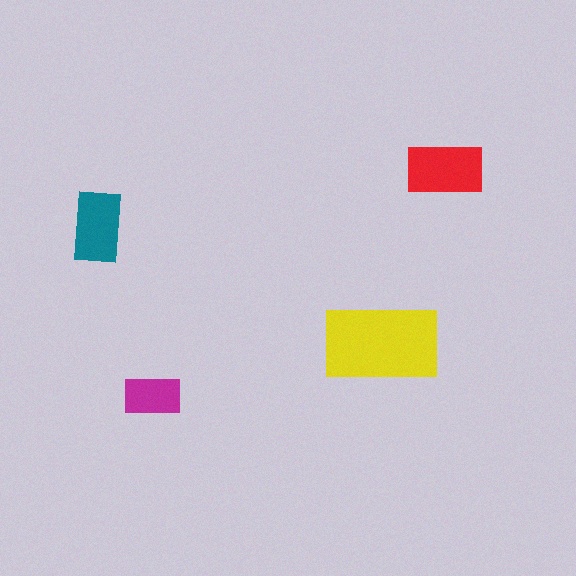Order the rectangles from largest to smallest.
the yellow one, the red one, the teal one, the magenta one.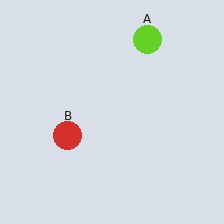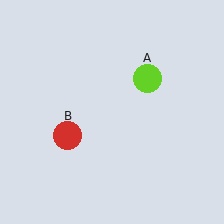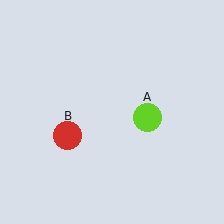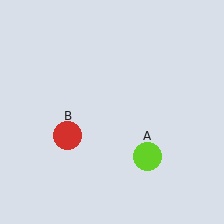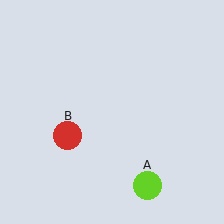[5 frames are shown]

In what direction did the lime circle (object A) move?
The lime circle (object A) moved down.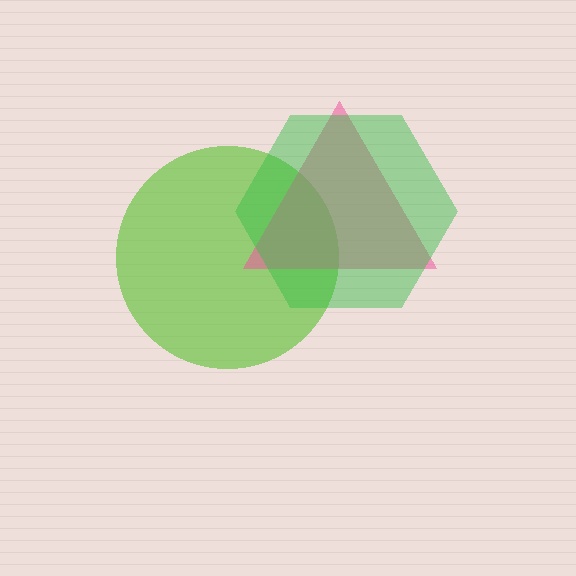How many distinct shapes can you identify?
There are 3 distinct shapes: a lime circle, a pink triangle, a green hexagon.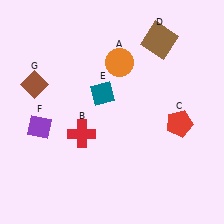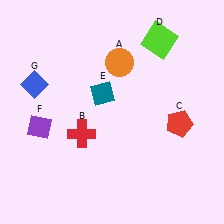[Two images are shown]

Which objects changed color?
D changed from brown to lime. G changed from brown to blue.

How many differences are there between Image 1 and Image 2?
There are 2 differences between the two images.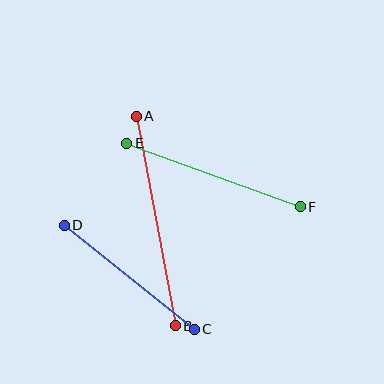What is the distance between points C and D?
The distance is approximately 166 pixels.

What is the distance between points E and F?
The distance is approximately 185 pixels.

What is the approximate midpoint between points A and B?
The midpoint is at approximately (156, 221) pixels.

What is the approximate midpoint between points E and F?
The midpoint is at approximately (213, 175) pixels.